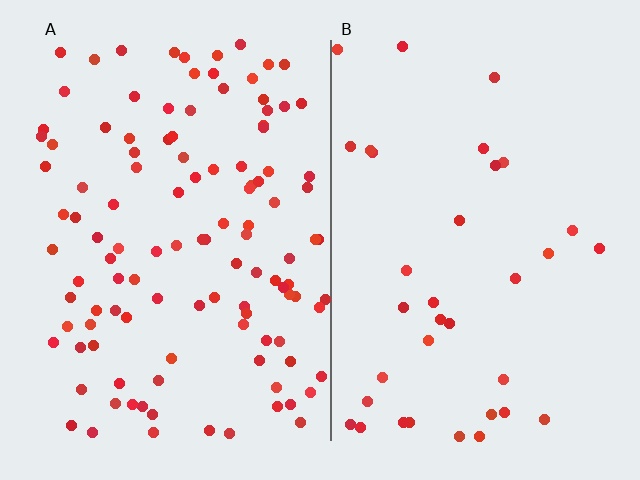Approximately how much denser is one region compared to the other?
Approximately 3.3× — region A over region B.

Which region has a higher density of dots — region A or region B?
A (the left).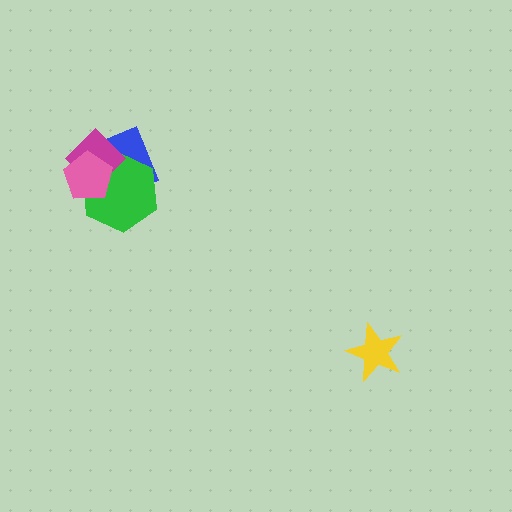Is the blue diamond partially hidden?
Yes, it is partially covered by another shape.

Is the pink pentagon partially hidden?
No, no other shape covers it.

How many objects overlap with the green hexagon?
3 objects overlap with the green hexagon.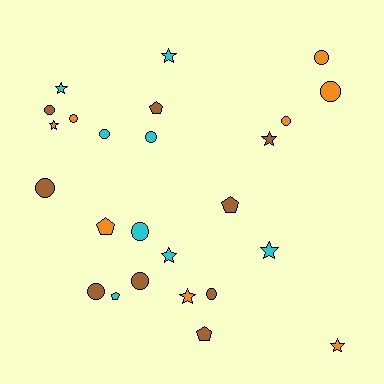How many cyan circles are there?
There are 3 cyan circles.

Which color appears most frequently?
Brown, with 9 objects.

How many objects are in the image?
There are 25 objects.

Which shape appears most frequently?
Circle, with 12 objects.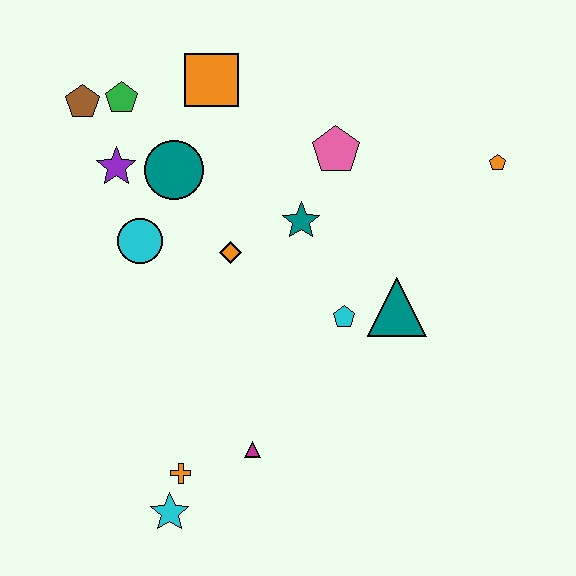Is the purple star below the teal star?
No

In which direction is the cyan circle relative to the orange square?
The cyan circle is below the orange square.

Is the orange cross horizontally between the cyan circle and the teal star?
Yes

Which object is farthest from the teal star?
The cyan star is farthest from the teal star.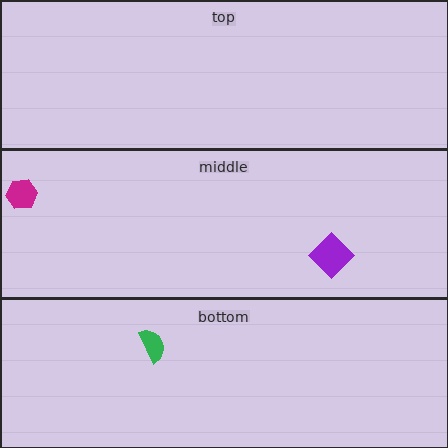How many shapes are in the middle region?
2.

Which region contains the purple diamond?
The middle region.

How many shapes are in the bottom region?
1.